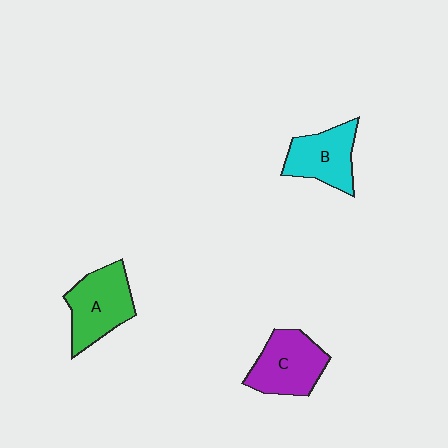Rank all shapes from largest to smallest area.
From largest to smallest: A (green), C (purple), B (cyan).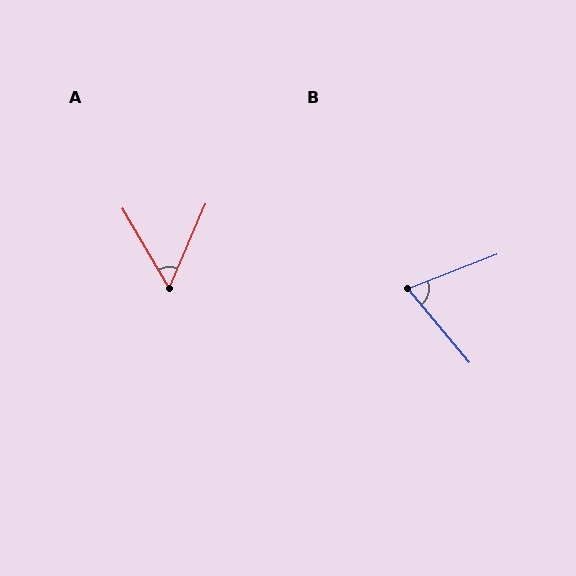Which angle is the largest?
B, at approximately 71 degrees.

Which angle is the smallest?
A, at approximately 54 degrees.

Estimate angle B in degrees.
Approximately 71 degrees.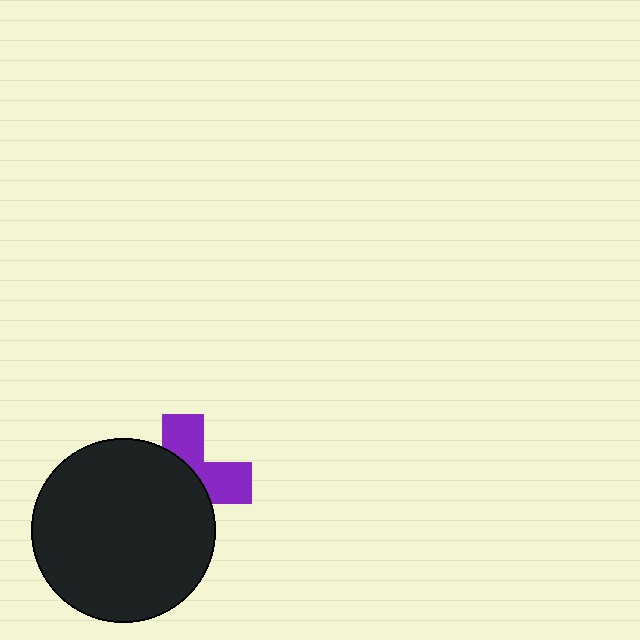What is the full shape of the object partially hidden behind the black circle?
The partially hidden object is a purple cross.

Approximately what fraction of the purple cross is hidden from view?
Roughly 60% of the purple cross is hidden behind the black circle.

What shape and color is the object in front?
The object in front is a black circle.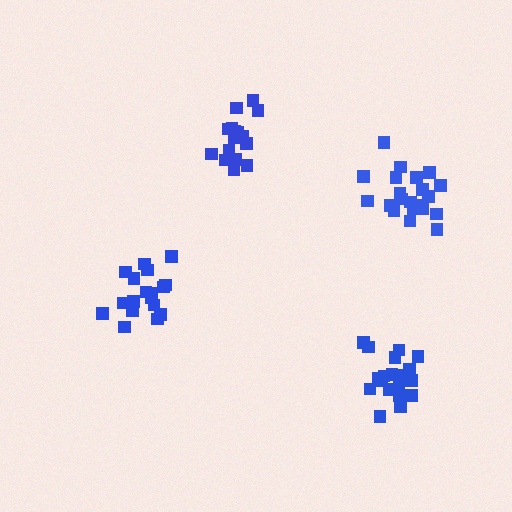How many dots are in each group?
Group 1: 17 dots, Group 2: 21 dots, Group 3: 18 dots, Group 4: 19 dots (75 total).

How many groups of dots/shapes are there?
There are 4 groups.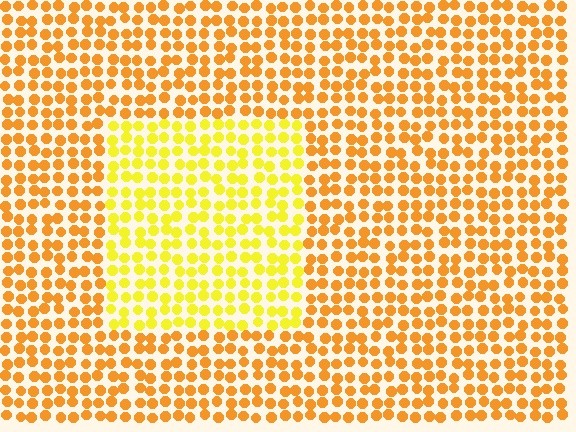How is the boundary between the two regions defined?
The boundary is defined purely by a slight shift in hue (about 28 degrees). Spacing, size, and orientation are identical on both sides.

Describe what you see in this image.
The image is filled with small orange elements in a uniform arrangement. A rectangle-shaped region is visible where the elements are tinted to a slightly different hue, forming a subtle color boundary.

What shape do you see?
I see a rectangle.